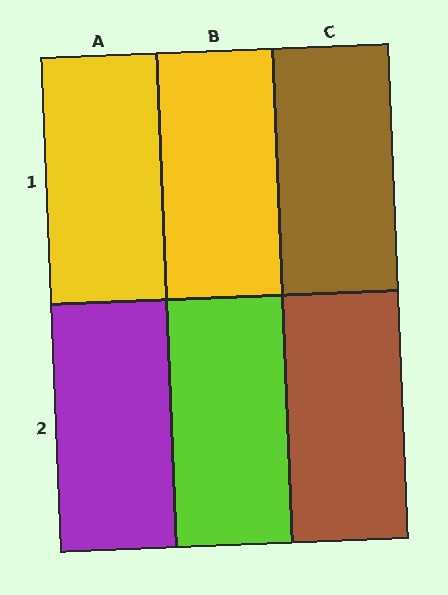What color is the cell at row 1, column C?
Brown.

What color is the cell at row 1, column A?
Yellow.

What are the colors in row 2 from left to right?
Purple, lime, brown.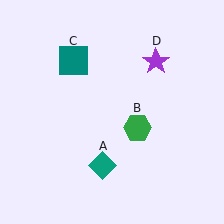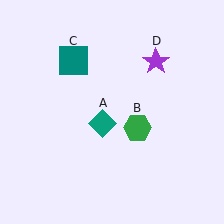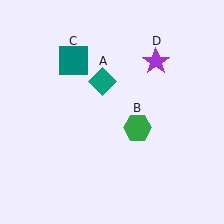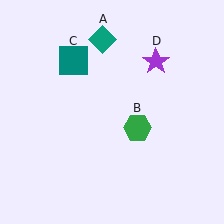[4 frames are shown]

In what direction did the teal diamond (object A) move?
The teal diamond (object A) moved up.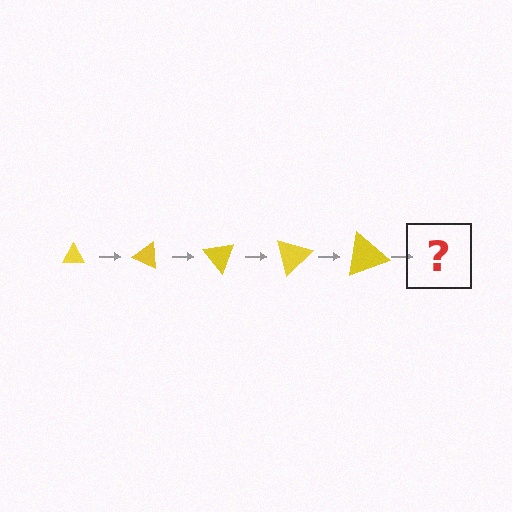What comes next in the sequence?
The next element should be a triangle, larger than the previous one and rotated 125 degrees from the start.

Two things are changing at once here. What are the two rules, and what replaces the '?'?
The two rules are that the triangle grows larger each step and it rotates 25 degrees each step. The '?' should be a triangle, larger than the previous one and rotated 125 degrees from the start.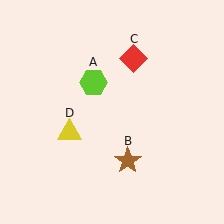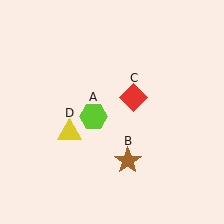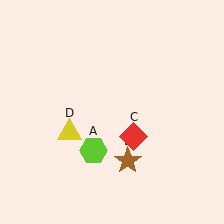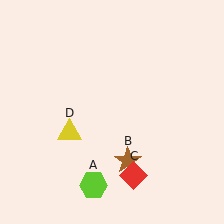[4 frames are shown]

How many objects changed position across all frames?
2 objects changed position: lime hexagon (object A), red diamond (object C).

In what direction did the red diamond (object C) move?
The red diamond (object C) moved down.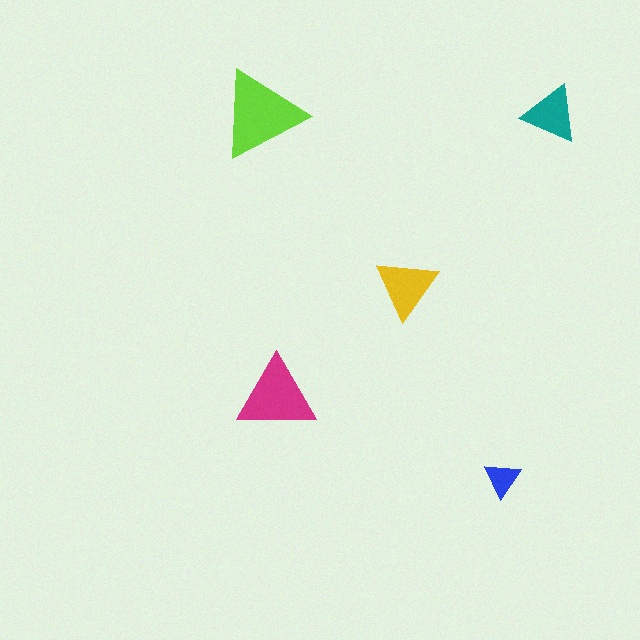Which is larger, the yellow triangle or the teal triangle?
The yellow one.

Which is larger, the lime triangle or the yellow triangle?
The lime one.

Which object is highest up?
The lime triangle is topmost.